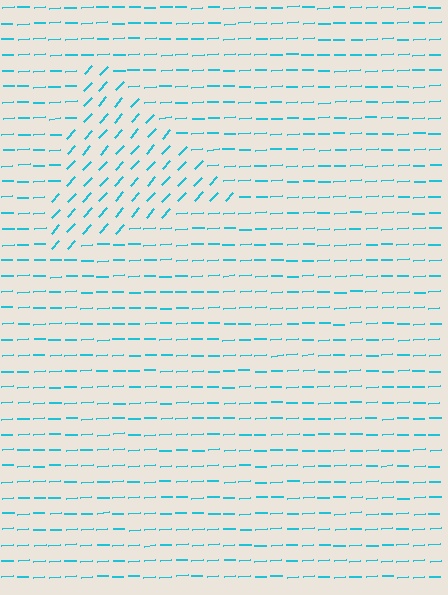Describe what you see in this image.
The image is filled with small cyan line segments. A triangle region in the image has lines oriented differently from the surrounding lines, creating a visible texture boundary.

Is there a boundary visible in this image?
Yes, there is a texture boundary formed by a change in line orientation.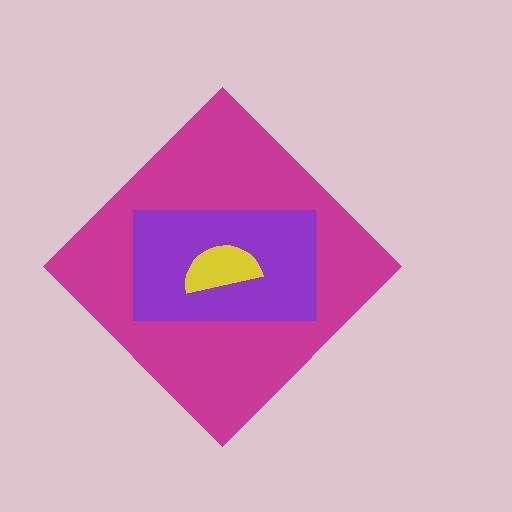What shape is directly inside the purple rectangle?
The yellow semicircle.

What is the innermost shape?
The yellow semicircle.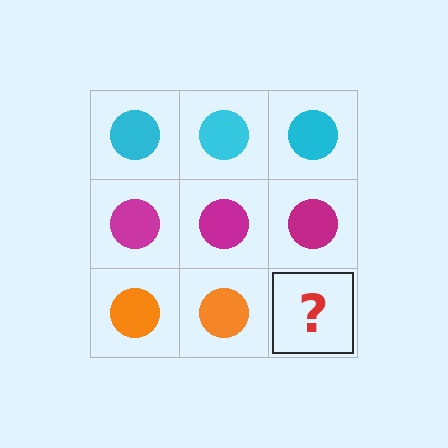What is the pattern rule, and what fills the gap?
The rule is that each row has a consistent color. The gap should be filled with an orange circle.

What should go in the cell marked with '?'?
The missing cell should contain an orange circle.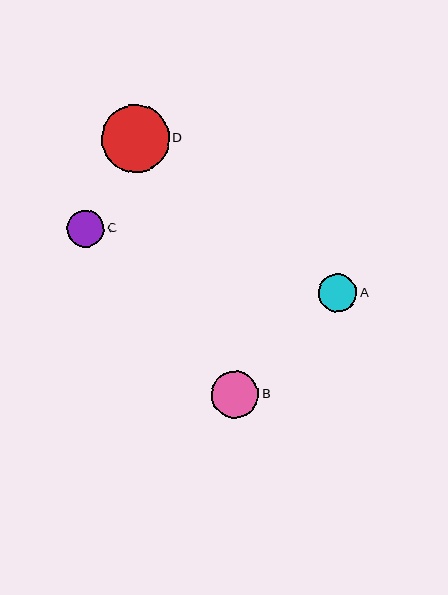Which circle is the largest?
Circle D is the largest with a size of approximately 67 pixels.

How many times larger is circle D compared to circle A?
Circle D is approximately 1.8 times the size of circle A.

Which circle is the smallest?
Circle C is the smallest with a size of approximately 37 pixels.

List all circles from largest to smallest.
From largest to smallest: D, B, A, C.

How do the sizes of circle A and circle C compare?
Circle A and circle C are approximately the same size.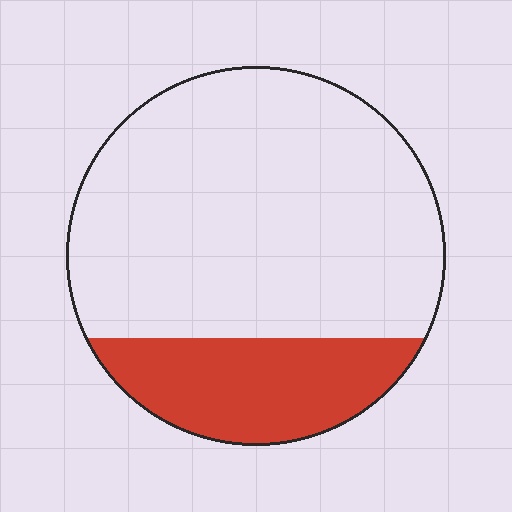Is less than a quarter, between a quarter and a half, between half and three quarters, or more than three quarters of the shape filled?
Less than a quarter.